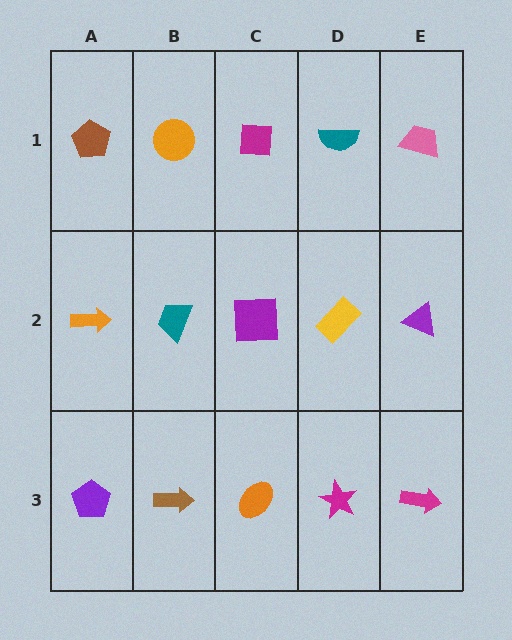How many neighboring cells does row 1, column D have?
3.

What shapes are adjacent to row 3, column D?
A yellow rectangle (row 2, column D), an orange ellipse (row 3, column C), a magenta arrow (row 3, column E).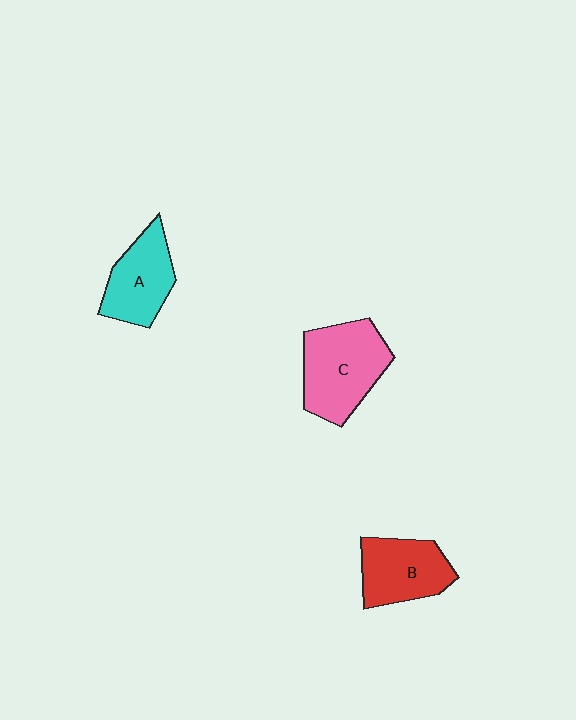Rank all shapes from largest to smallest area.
From largest to smallest: C (pink), B (red), A (cyan).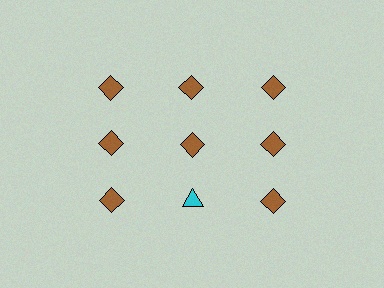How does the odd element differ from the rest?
It differs in both color (cyan instead of brown) and shape (triangle instead of diamond).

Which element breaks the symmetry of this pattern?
The cyan triangle in the third row, second from left column breaks the symmetry. All other shapes are brown diamonds.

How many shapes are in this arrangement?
There are 9 shapes arranged in a grid pattern.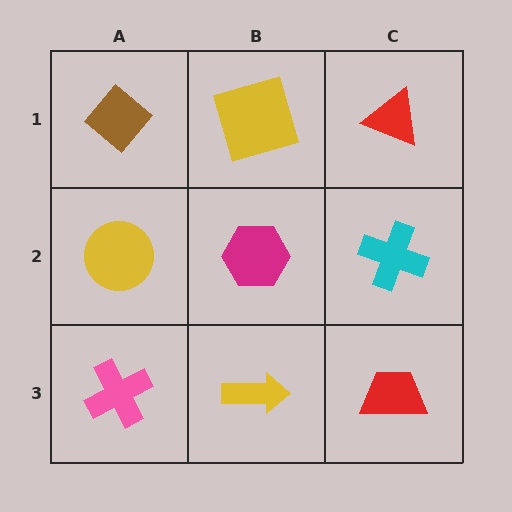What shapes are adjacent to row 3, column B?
A magenta hexagon (row 2, column B), a pink cross (row 3, column A), a red trapezoid (row 3, column C).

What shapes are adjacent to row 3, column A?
A yellow circle (row 2, column A), a yellow arrow (row 3, column B).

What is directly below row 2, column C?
A red trapezoid.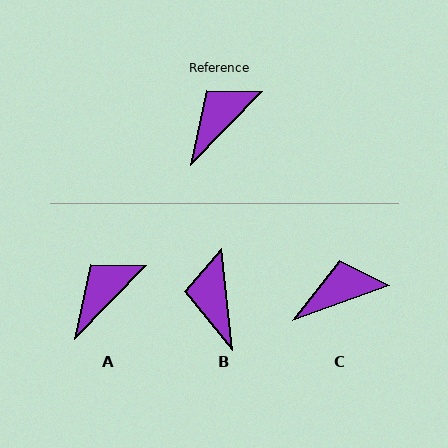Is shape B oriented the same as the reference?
No, it is off by about 51 degrees.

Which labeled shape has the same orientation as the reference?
A.